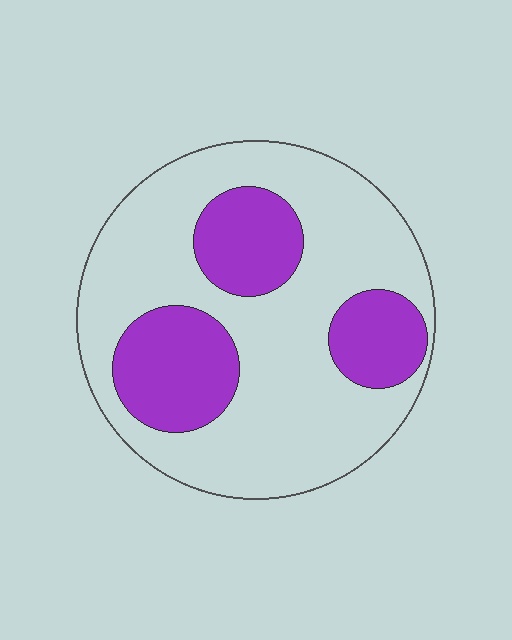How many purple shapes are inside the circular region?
3.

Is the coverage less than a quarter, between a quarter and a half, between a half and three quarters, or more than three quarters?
Between a quarter and a half.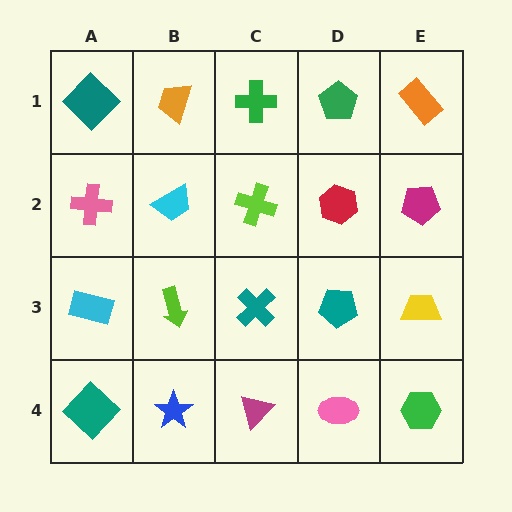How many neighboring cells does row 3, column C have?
4.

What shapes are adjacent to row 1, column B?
A cyan trapezoid (row 2, column B), a teal diamond (row 1, column A), a green cross (row 1, column C).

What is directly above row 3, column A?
A pink cross.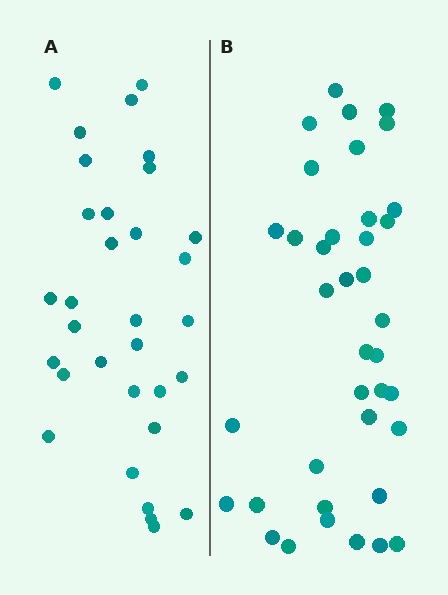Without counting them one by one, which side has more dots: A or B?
Region B (the right region) has more dots.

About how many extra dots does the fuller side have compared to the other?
Region B has about 6 more dots than region A.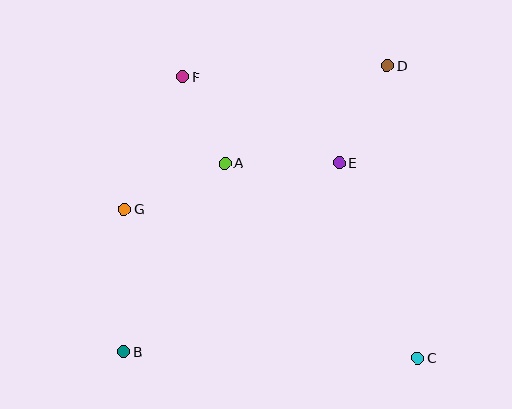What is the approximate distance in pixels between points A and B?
The distance between A and B is approximately 214 pixels.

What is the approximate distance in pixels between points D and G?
The distance between D and G is approximately 300 pixels.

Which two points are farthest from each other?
Points B and D are farthest from each other.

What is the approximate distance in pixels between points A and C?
The distance between A and C is approximately 274 pixels.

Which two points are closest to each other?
Points A and F are closest to each other.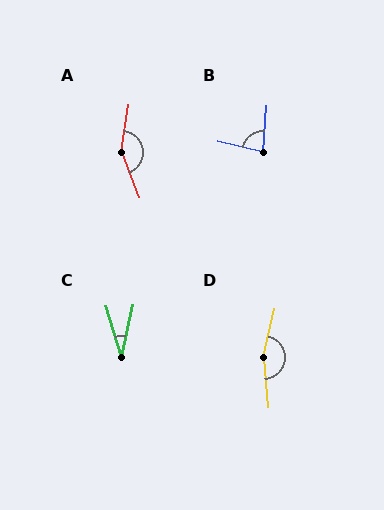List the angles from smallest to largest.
C (29°), B (81°), A (150°), D (162°).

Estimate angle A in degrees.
Approximately 150 degrees.